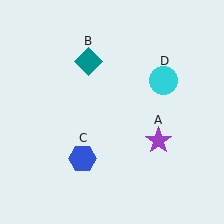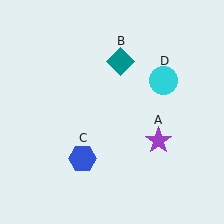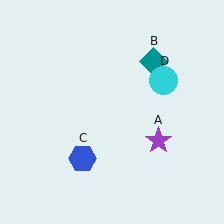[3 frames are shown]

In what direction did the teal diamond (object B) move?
The teal diamond (object B) moved right.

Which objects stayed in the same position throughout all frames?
Purple star (object A) and blue hexagon (object C) and cyan circle (object D) remained stationary.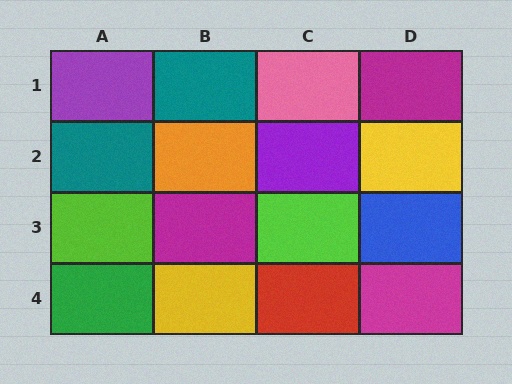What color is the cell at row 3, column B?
Magenta.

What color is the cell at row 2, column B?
Orange.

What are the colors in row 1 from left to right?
Purple, teal, pink, magenta.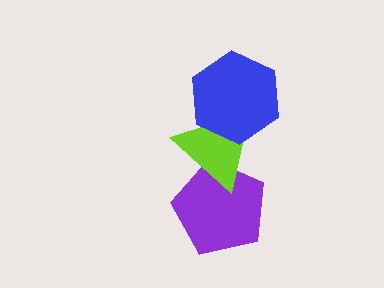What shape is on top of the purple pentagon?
The lime triangle is on top of the purple pentagon.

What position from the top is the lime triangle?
The lime triangle is 2nd from the top.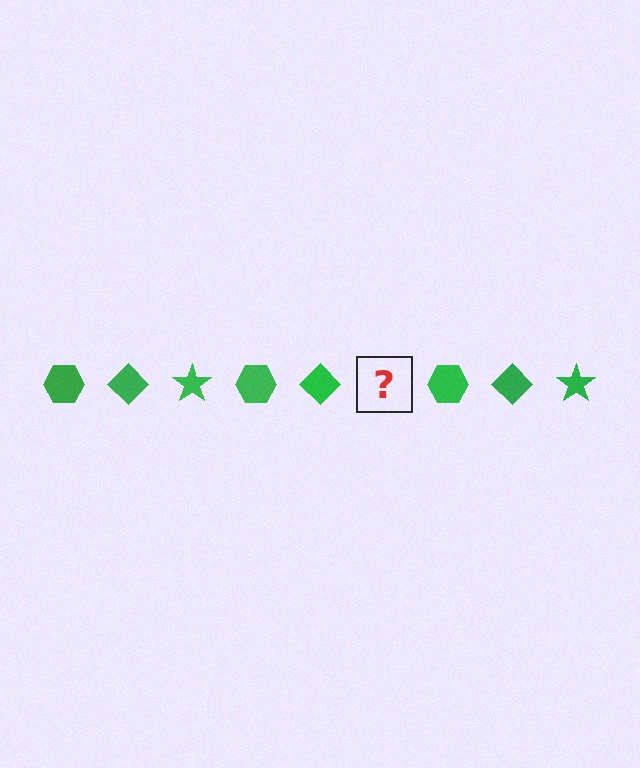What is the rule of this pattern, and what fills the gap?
The rule is that the pattern cycles through hexagon, diamond, star shapes in green. The gap should be filled with a green star.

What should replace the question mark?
The question mark should be replaced with a green star.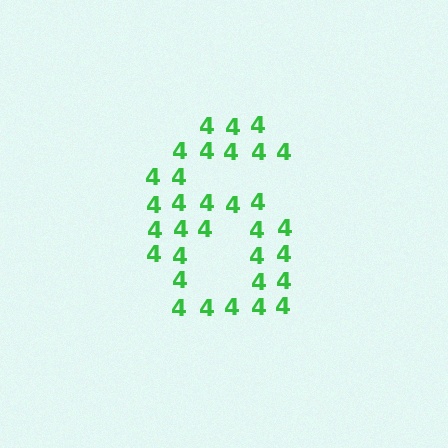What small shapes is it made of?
It is made of small digit 4's.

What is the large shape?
The large shape is the digit 6.